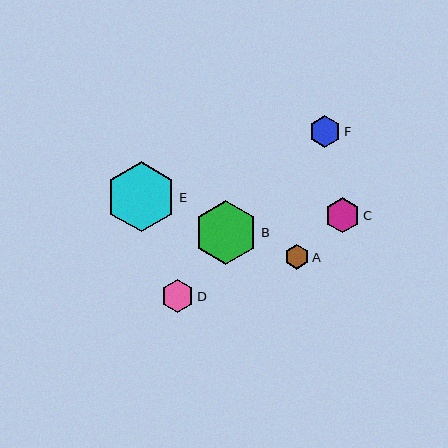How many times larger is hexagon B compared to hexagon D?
Hexagon B is approximately 2.0 times the size of hexagon D.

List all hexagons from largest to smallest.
From largest to smallest: E, B, C, D, F, A.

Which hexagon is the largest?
Hexagon E is the largest with a size of approximately 70 pixels.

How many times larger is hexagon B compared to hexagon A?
Hexagon B is approximately 2.6 times the size of hexagon A.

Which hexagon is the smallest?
Hexagon A is the smallest with a size of approximately 25 pixels.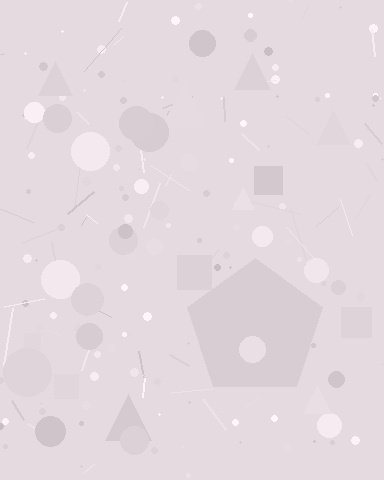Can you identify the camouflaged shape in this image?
The camouflaged shape is a pentagon.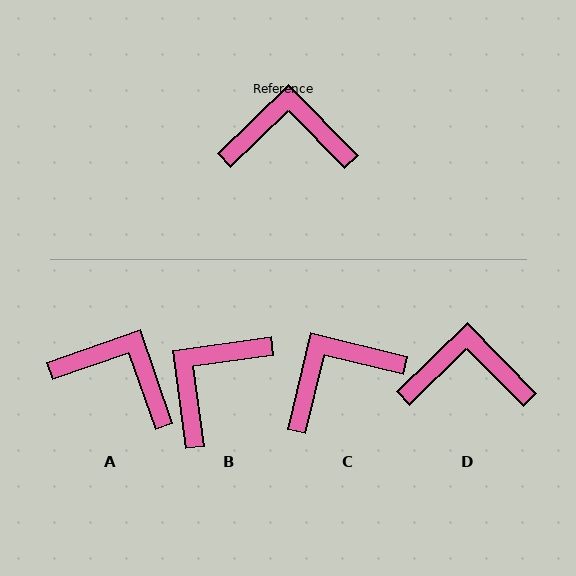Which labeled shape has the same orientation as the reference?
D.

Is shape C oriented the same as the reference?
No, it is off by about 32 degrees.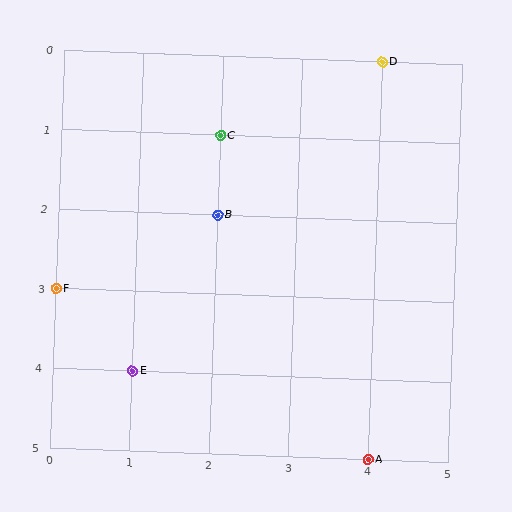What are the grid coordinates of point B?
Point B is at grid coordinates (2, 2).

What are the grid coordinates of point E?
Point E is at grid coordinates (1, 4).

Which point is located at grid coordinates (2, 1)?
Point C is at (2, 1).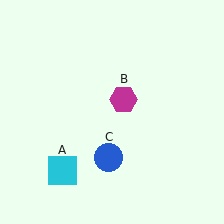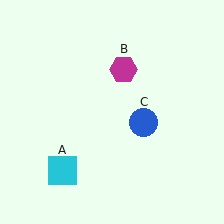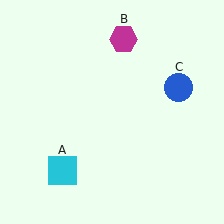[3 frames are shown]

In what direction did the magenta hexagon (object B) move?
The magenta hexagon (object B) moved up.